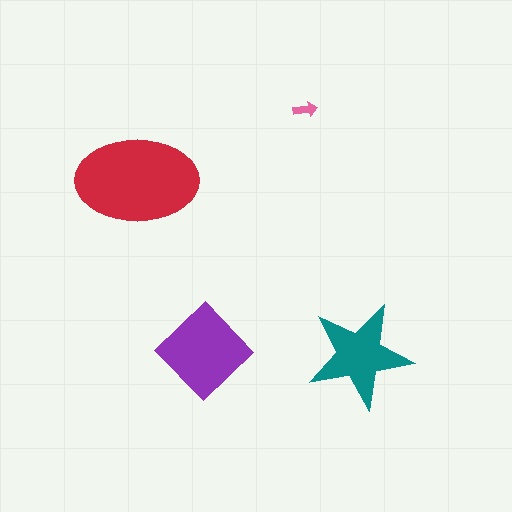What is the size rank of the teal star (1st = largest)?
3rd.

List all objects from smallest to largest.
The pink arrow, the teal star, the purple diamond, the red ellipse.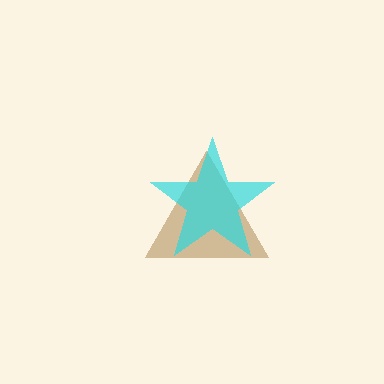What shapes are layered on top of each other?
The layered shapes are: a brown triangle, a cyan star.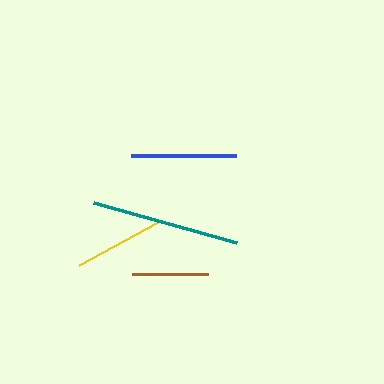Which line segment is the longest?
The teal line is the longest at approximately 149 pixels.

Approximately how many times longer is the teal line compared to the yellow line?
The teal line is approximately 1.7 times the length of the yellow line.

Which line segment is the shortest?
The brown line is the shortest at approximately 76 pixels.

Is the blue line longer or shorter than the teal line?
The teal line is longer than the blue line.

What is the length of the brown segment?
The brown segment is approximately 76 pixels long.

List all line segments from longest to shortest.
From longest to shortest: teal, blue, yellow, brown.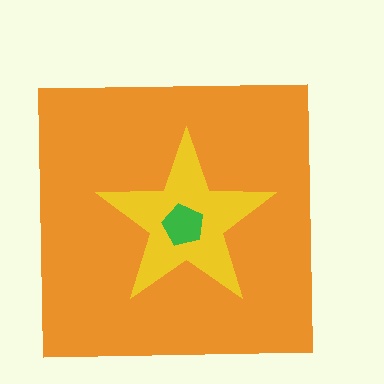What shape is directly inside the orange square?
The yellow star.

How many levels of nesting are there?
3.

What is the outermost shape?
The orange square.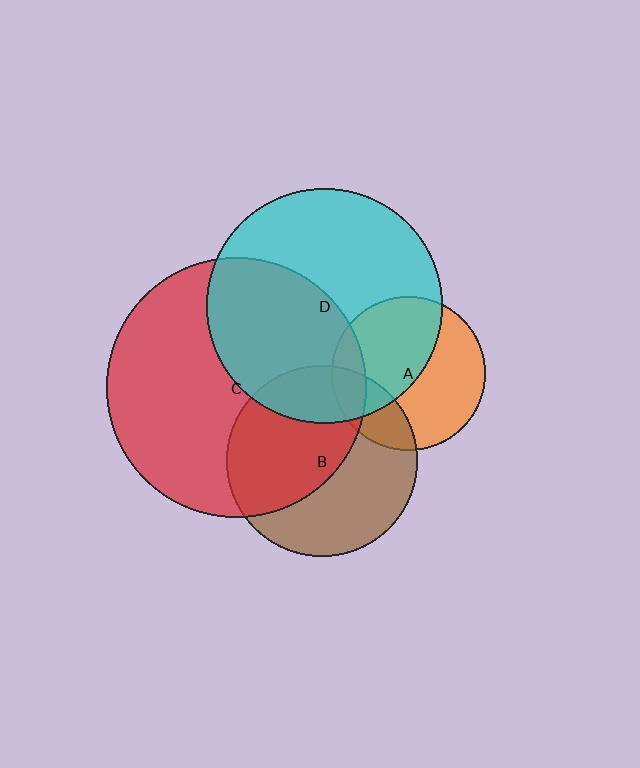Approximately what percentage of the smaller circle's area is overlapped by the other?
Approximately 50%.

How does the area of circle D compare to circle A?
Approximately 2.4 times.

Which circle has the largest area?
Circle C (red).